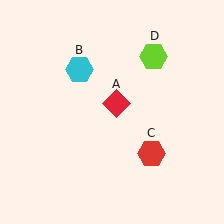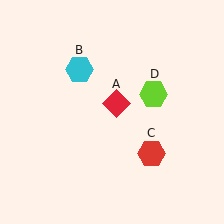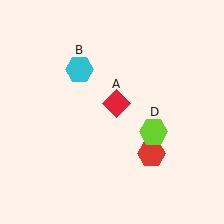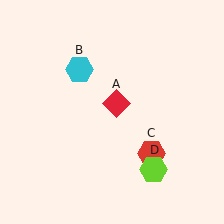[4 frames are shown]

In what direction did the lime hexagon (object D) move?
The lime hexagon (object D) moved down.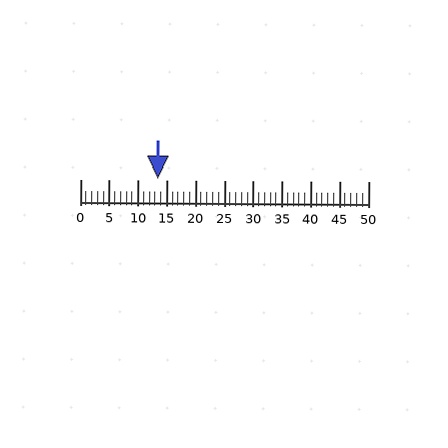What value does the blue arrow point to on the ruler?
The blue arrow points to approximately 13.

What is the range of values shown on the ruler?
The ruler shows values from 0 to 50.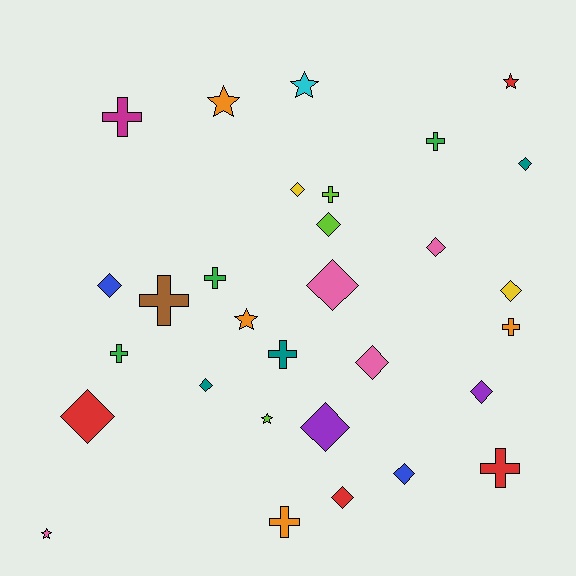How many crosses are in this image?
There are 10 crosses.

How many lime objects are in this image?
There are 3 lime objects.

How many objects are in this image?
There are 30 objects.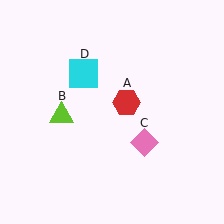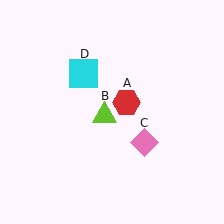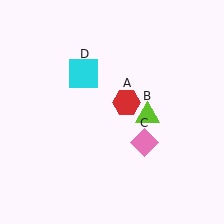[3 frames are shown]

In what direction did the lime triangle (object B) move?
The lime triangle (object B) moved right.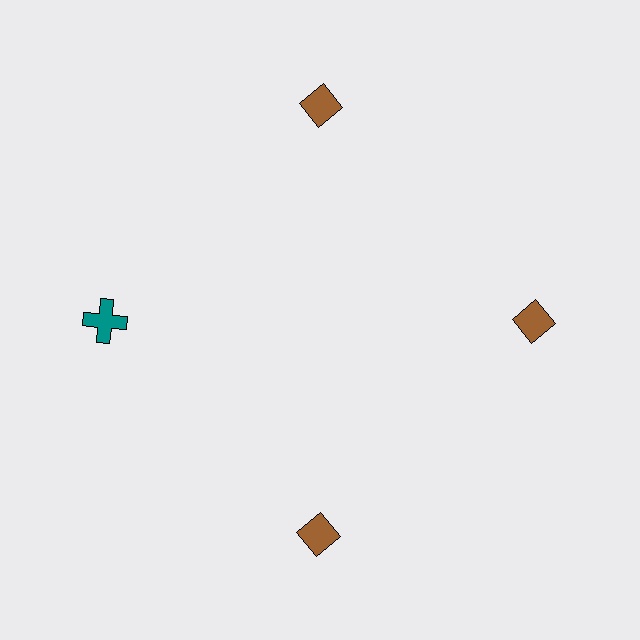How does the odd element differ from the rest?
It differs in both color (teal instead of brown) and shape (cross instead of diamond).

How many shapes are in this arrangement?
There are 4 shapes arranged in a ring pattern.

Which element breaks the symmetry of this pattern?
The teal cross at roughly the 9 o'clock position breaks the symmetry. All other shapes are brown diamonds.